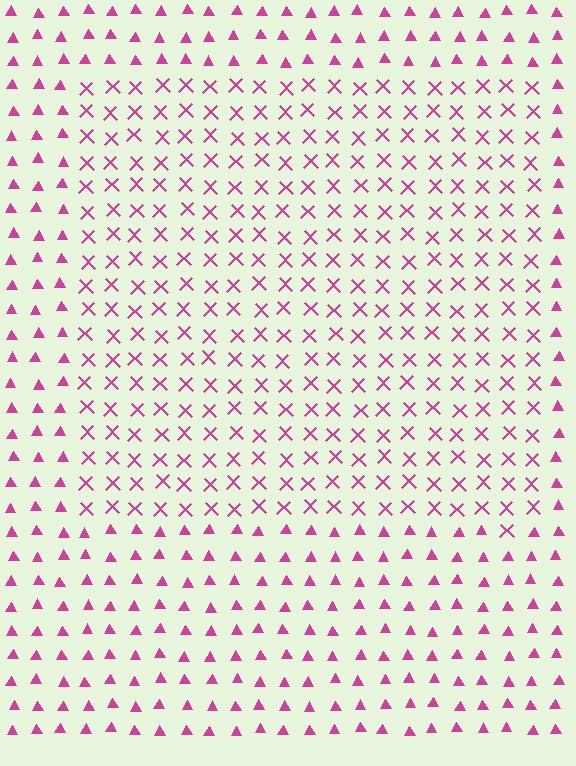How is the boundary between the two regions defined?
The boundary is defined by a change in element shape: X marks inside vs. triangles outside. All elements share the same color and spacing.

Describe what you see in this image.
The image is filled with small magenta elements arranged in a uniform grid. A rectangle-shaped region contains X marks, while the surrounding area contains triangles. The boundary is defined purely by the change in element shape.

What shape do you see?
I see a rectangle.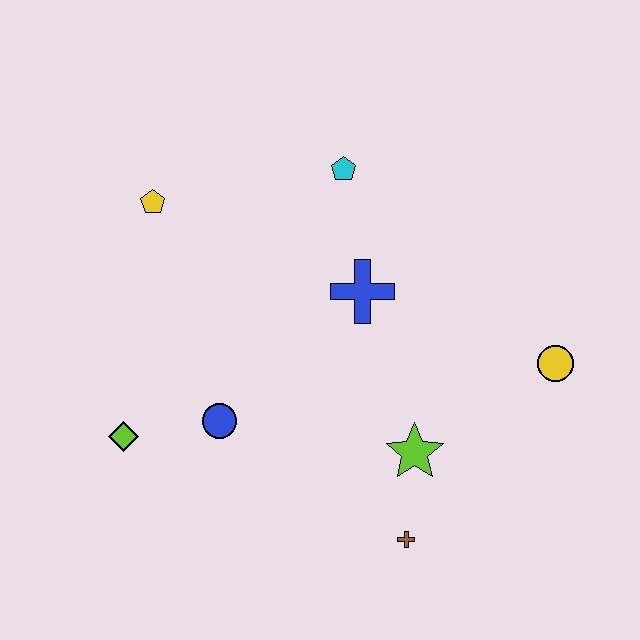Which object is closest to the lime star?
The brown cross is closest to the lime star.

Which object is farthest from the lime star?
The yellow pentagon is farthest from the lime star.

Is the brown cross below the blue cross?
Yes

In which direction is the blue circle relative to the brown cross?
The blue circle is to the left of the brown cross.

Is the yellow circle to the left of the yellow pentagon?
No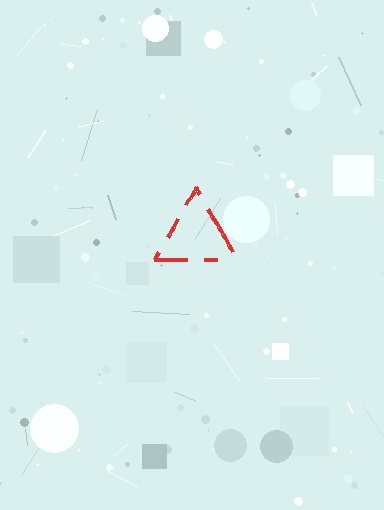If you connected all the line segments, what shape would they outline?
They would outline a triangle.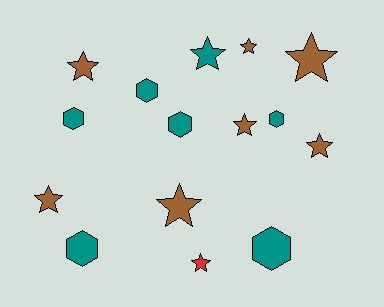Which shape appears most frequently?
Star, with 9 objects.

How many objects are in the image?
There are 15 objects.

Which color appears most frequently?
Teal, with 7 objects.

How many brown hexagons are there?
There are no brown hexagons.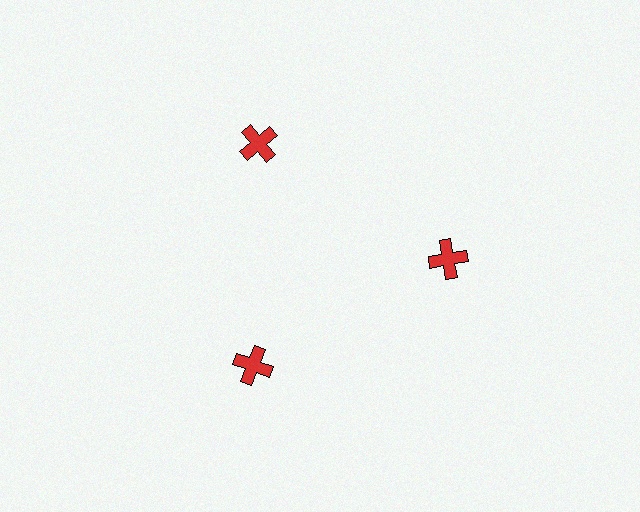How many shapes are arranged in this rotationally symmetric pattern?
There are 3 shapes, arranged in 3 groups of 1.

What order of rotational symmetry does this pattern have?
This pattern has 3-fold rotational symmetry.